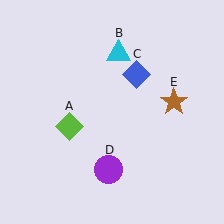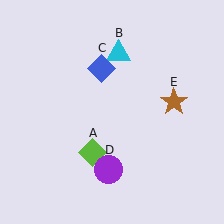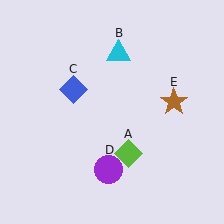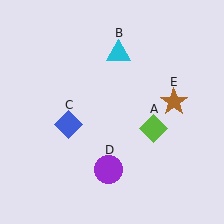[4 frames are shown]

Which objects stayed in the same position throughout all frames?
Cyan triangle (object B) and purple circle (object D) and brown star (object E) remained stationary.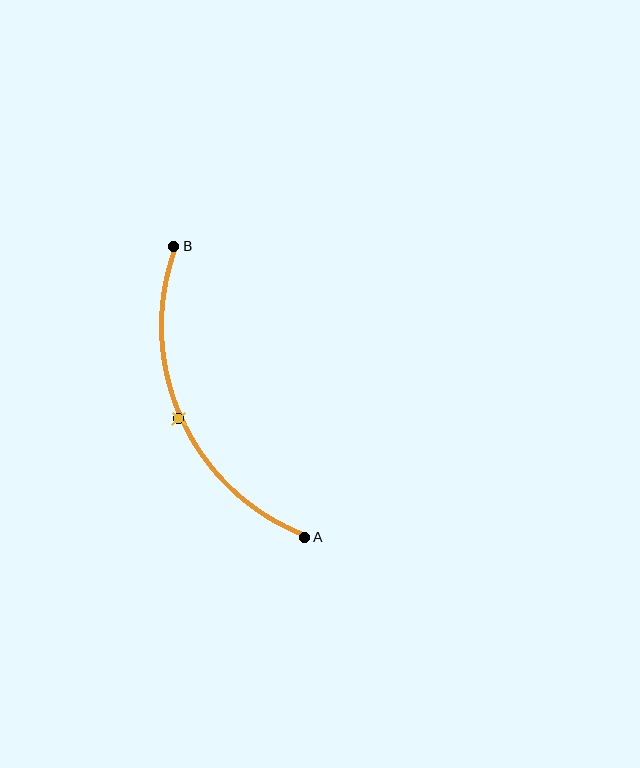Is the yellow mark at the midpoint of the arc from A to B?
Yes. The yellow mark lies on the arc at equal arc-length from both A and B — it is the arc midpoint.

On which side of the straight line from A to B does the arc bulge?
The arc bulges to the left of the straight line connecting A and B.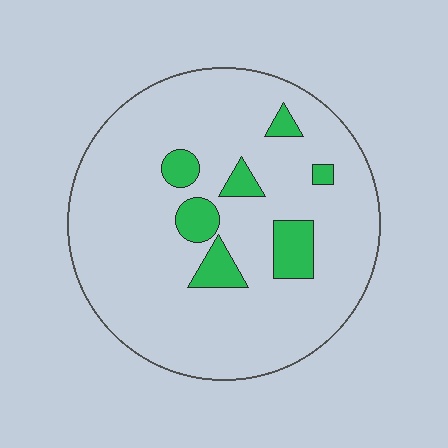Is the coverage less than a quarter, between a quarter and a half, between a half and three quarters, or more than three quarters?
Less than a quarter.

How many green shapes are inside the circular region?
7.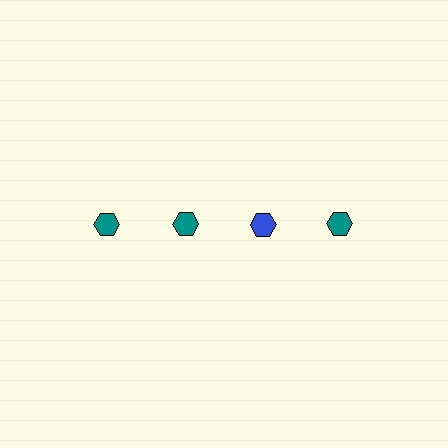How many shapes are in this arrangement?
There are 4 shapes arranged in a grid pattern.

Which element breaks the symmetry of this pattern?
The blue hexagon in the top row, center column breaks the symmetry. All other shapes are teal hexagons.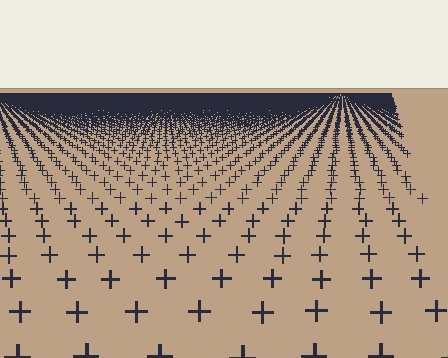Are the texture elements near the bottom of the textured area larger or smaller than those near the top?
Larger. Near the bottom, elements are closer to the viewer and appear at a bigger on-screen size.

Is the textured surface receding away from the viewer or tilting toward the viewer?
The surface is receding away from the viewer. Texture elements get smaller and denser toward the top.